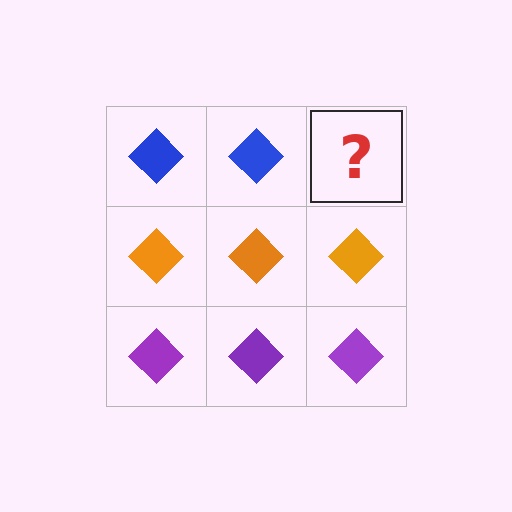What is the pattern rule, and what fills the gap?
The rule is that each row has a consistent color. The gap should be filled with a blue diamond.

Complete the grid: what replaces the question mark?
The question mark should be replaced with a blue diamond.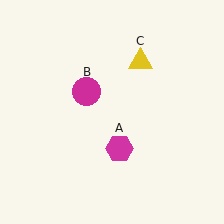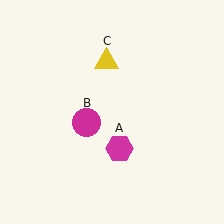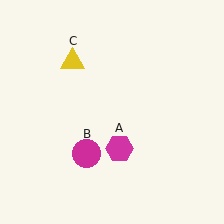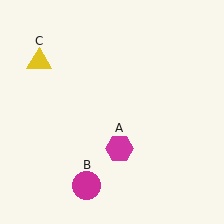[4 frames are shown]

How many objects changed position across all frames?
2 objects changed position: magenta circle (object B), yellow triangle (object C).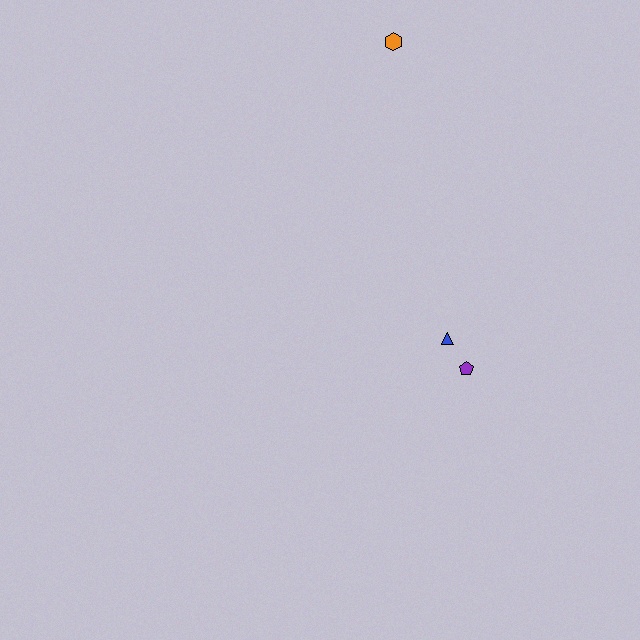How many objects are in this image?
There are 3 objects.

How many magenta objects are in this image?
There are no magenta objects.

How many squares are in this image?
There are no squares.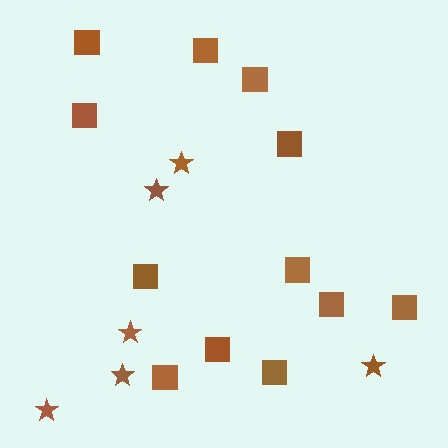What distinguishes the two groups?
There are 2 groups: one group of stars (6) and one group of squares (12).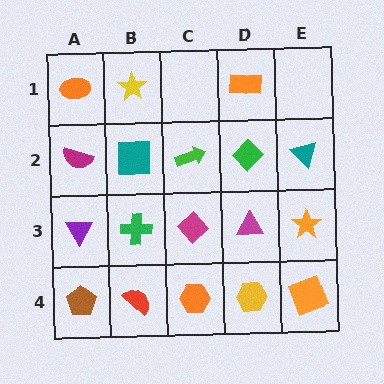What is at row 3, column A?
A purple triangle.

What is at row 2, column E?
A teal triangle.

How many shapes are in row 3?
5 shapes.